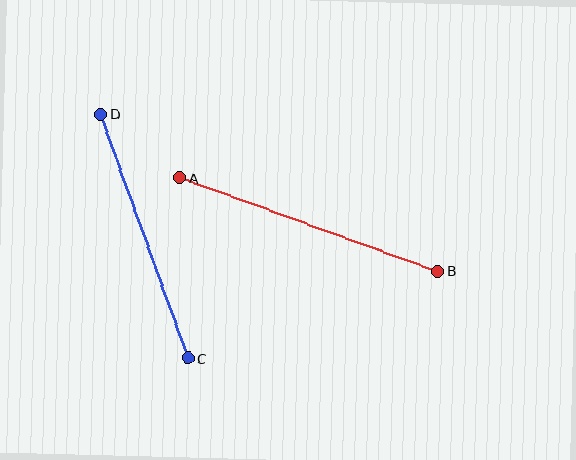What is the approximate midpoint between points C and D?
The midpoint is at approximately (144, 236) pixels.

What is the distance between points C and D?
The distance is approximately 259 pixels.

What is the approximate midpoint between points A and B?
The midpoint is at approximately (309, 225) pixels.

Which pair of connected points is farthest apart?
Points A and B are farthest apart.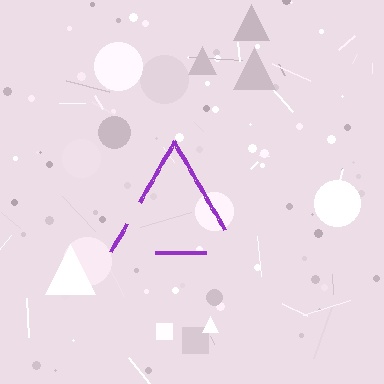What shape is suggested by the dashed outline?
The dashed outline suggests a triangle.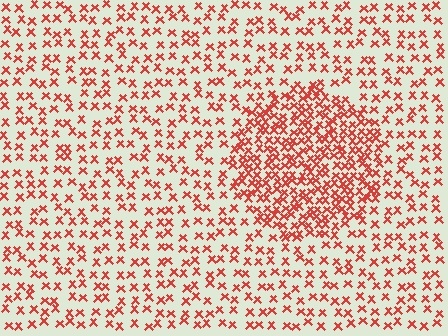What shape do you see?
I see a circle.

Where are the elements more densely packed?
The elements are more densely packed inside the circle boundary.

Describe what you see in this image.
The image contains small red elements arranged at two different densities. A circle-shaped region is visible where the elements are more densely packed than the surrounding area.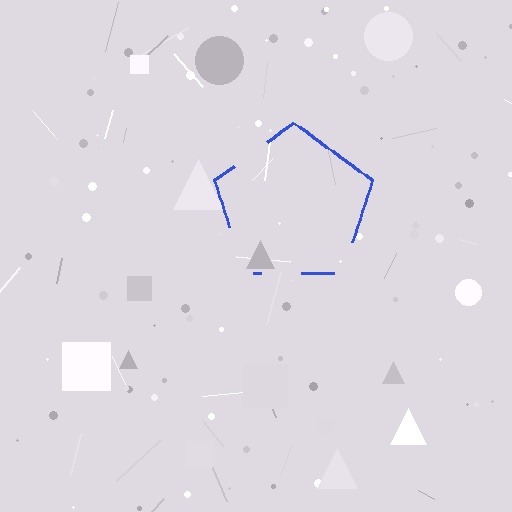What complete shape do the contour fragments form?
The contour fragments form a pentagon.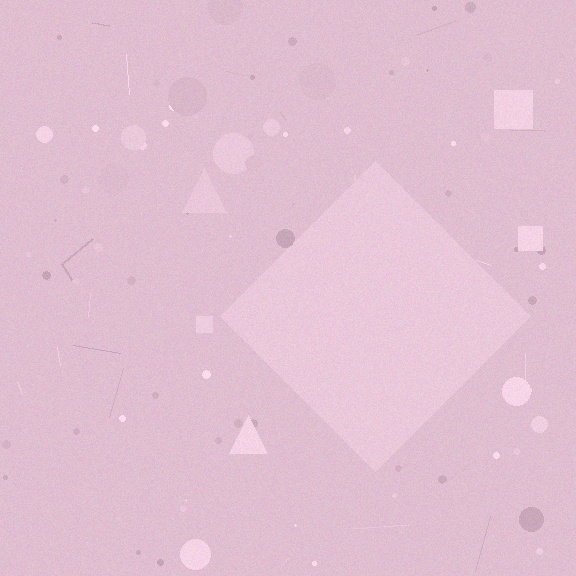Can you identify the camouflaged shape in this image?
The camouflaged shape is a diamond.